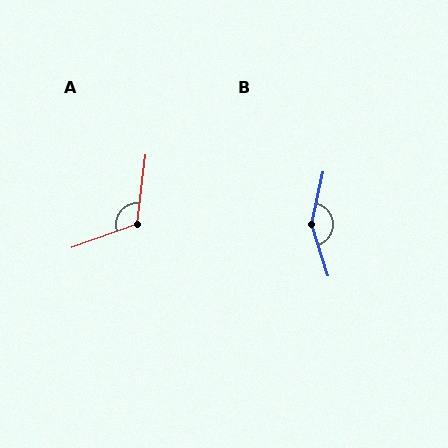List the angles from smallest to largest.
A (116°), B (149°).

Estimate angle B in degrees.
Approximately 149 degrees.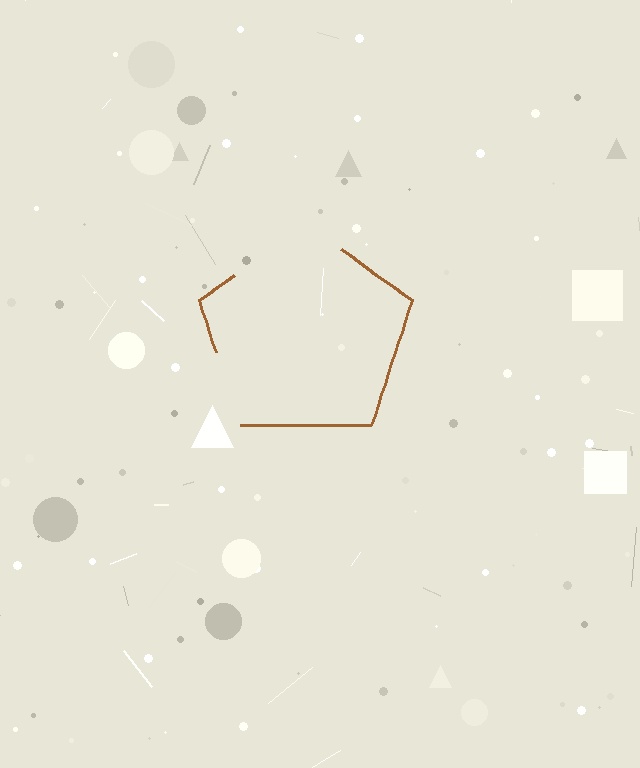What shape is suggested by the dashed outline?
The dashed outline suggests a pentagon.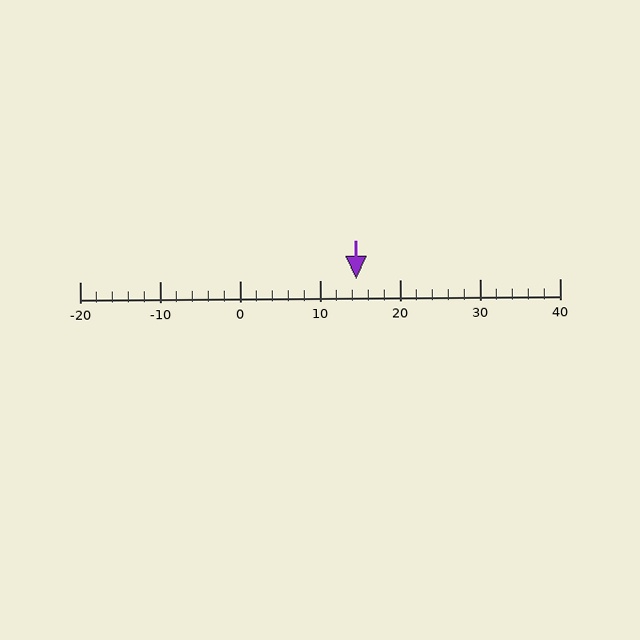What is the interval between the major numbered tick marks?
The major tick marks are spaced 10 units apart.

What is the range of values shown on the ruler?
The ruler shows values from -20 to 40.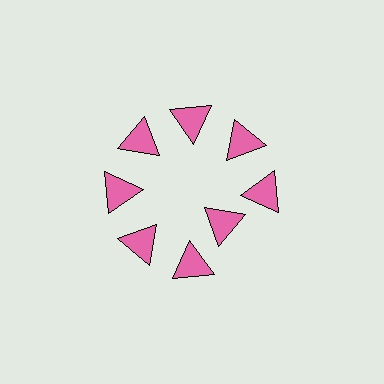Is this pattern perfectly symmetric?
No. The 8 pink triangles are arranged in a ring, but one element near the 4 o'clock position is pulled inward toward the center, breaking the 8-fold rotational symmetry.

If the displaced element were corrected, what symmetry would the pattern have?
It would have 8-fold rotational symmetry — the pattern would map onto itself every 45 degrees.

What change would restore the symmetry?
The symmetry would be restored by moving it outward, back onto the ring so that all 8 triangles sit at equal angles and equal distance from the center.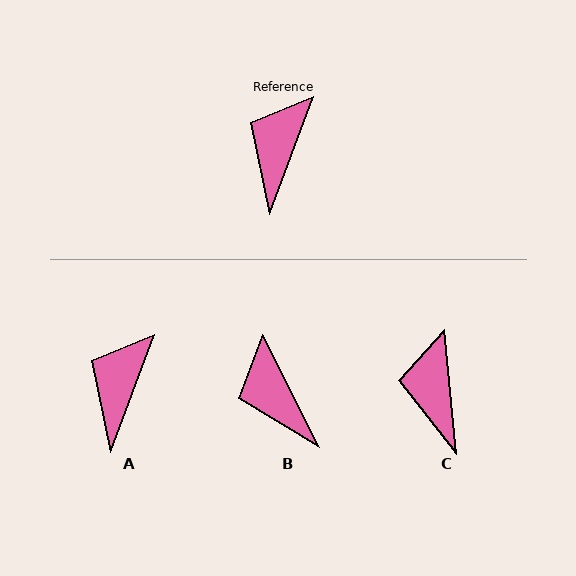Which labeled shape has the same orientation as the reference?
A.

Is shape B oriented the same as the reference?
No, it is off by about 47 degrees.